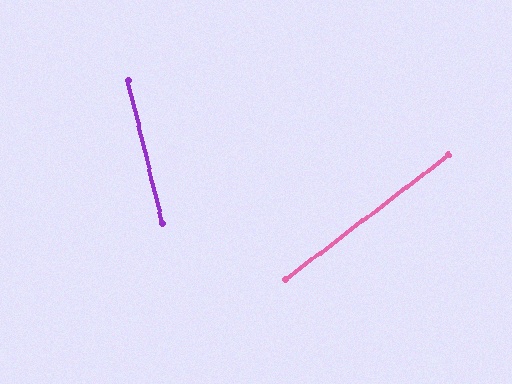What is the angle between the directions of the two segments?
Approximately 66 degrees.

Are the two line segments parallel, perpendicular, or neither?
Neither parallel nor perpendicular — they differ by about 66°.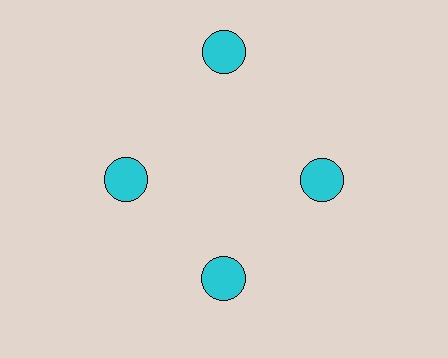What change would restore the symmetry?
The symmetry would be restored by moving it inward, back onto the ring so that all 4 circles sit at equal angles and equal distance from the center.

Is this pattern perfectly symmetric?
No. The 4 cyan circles are arranged in a ring, but one element near the 12 o'clock position is pushed outward from the center, breaking the 4-fold rotational symmetry.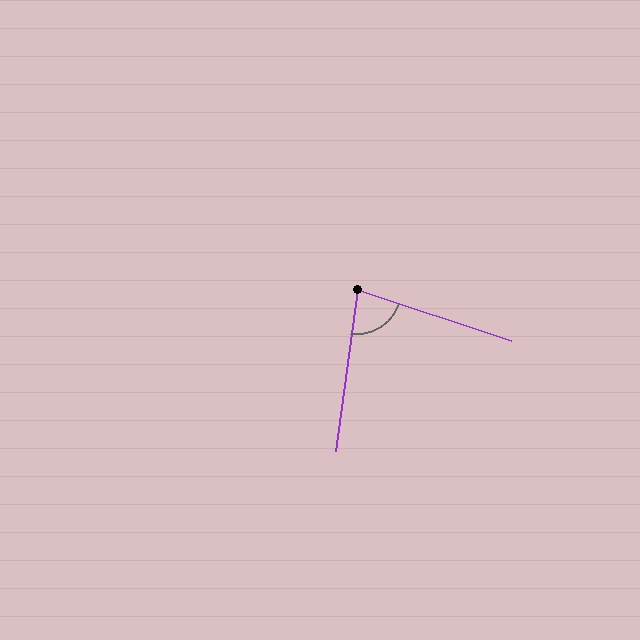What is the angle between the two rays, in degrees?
Approximately 79 degrees.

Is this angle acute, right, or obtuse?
It is acute.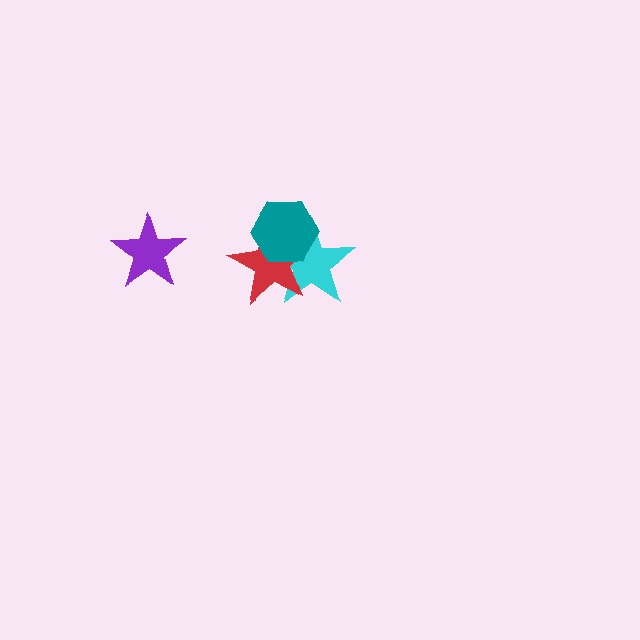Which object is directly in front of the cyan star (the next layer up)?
The red star is directly in front of the cyan star.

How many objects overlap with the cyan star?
2 objects overlap with the cyan star.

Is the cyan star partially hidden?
Yes, it is partially covered by another shape.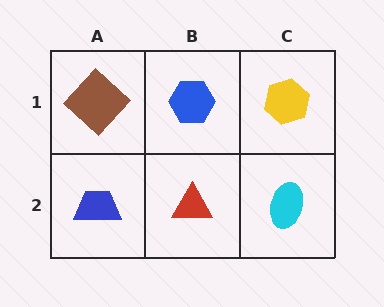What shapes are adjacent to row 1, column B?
A red triangle (row 2, column B), a brown diamond (row 1, column A), a yellow hexagon (row 1, column C).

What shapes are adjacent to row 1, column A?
A blue trapezoid (row 2, column A), a blue hexagon (row 1, column B).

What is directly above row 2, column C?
A yellow hexagon.